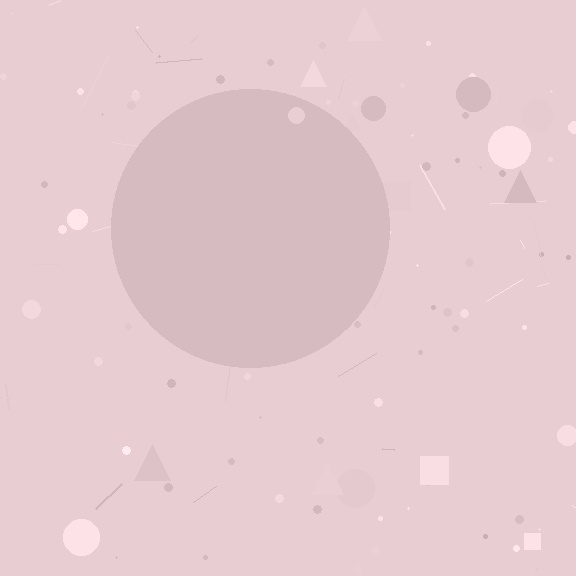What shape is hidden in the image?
A circle is hidden in the image.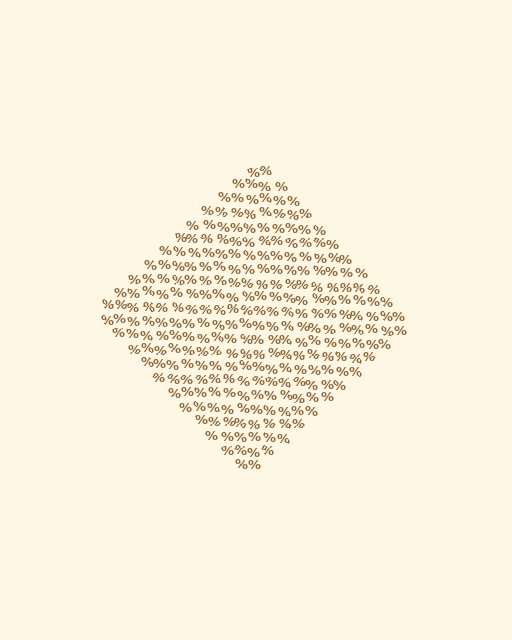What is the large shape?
The large shape is a diamond.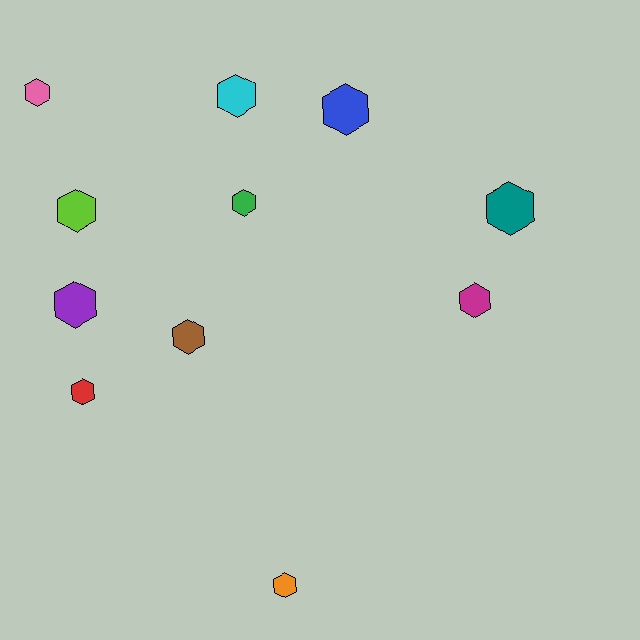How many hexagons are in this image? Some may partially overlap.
There are 11 hexagons.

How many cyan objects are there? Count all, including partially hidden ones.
There is 1 cyan object.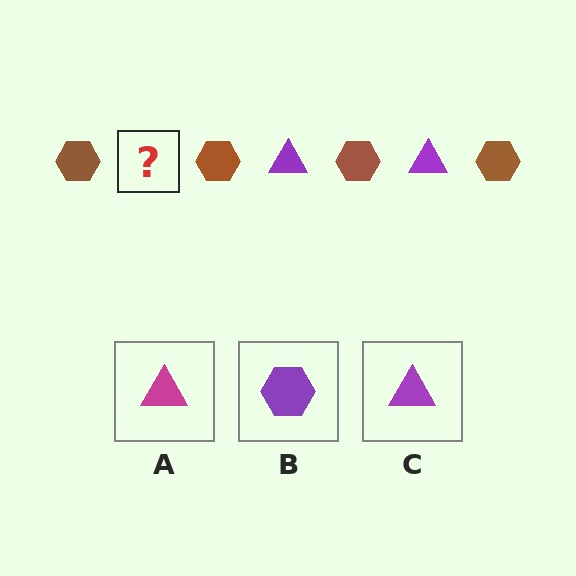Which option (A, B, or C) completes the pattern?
C.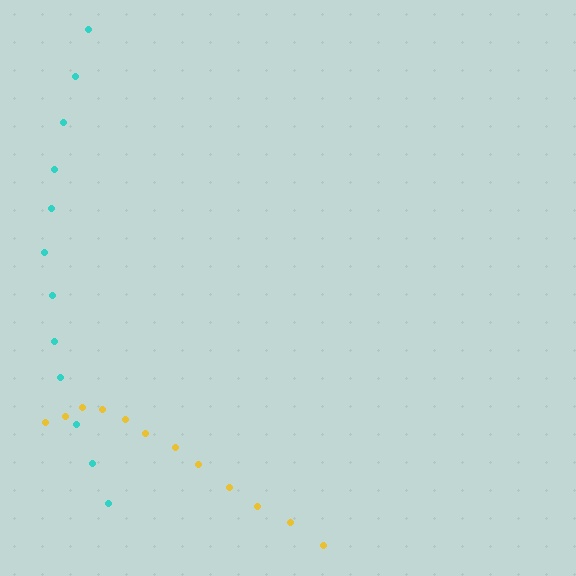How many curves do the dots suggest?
There are 2 distinct paths.